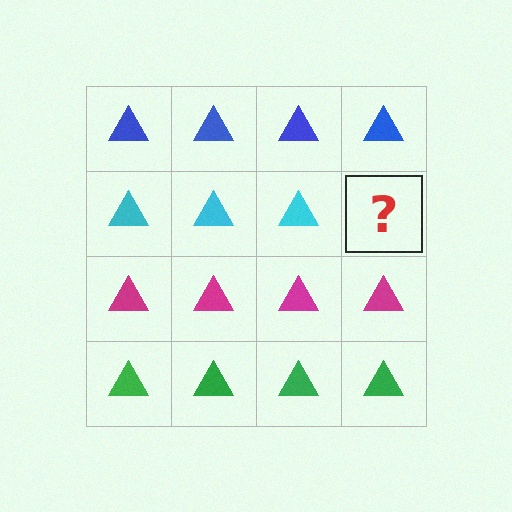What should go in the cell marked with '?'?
The missing cell should contain a cyan triangle.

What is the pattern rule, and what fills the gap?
The rule is that each row has a consistent color. The gap should be filled with a cyan triangle.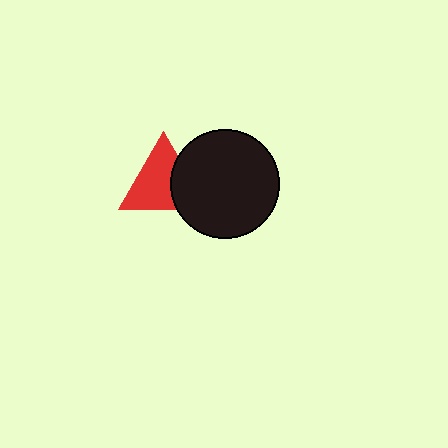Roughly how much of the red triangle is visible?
Most of it is visible (roughly 68%).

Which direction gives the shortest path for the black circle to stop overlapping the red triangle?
Moving right gives the shortest separation.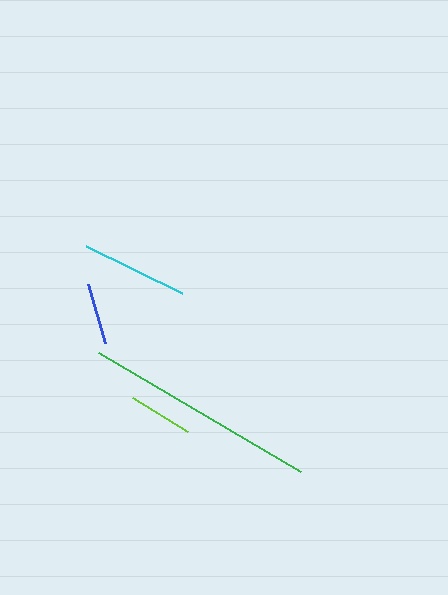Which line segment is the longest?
The green line is the longest at approximately 235 pixels.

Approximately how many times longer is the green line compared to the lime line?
The green line is approximately 3.7 times the length of the lime line.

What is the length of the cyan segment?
The cyan segment is approximately 107 pixels long.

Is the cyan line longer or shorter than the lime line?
The cyan line is longer than the lime line.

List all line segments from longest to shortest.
From longest to shortest: green, cyan, lime, blue.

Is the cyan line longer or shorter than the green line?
The green line is longer than the cyan line.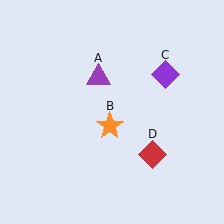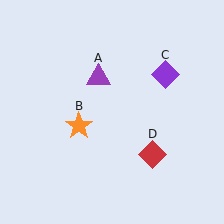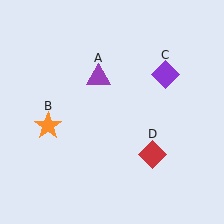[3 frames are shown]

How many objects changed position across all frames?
1 object changed position: orange star (object B).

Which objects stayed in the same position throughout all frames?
Purple triangle (object A) and purple diamond (object C) and red diamond (object D) remained stationary.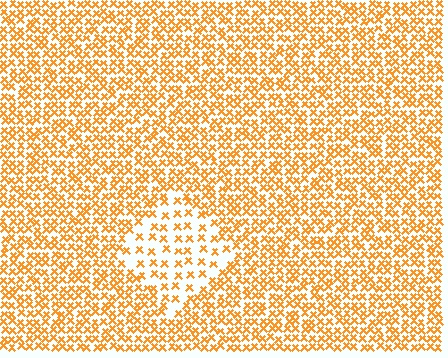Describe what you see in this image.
The image contains small orange elements arranged at two different densities. A diamond-shaped region is visible where the elements are less densely packed than the surrounding area.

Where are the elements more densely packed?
The elements are more densely packed outside the diamond boundary.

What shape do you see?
I see a diamond.